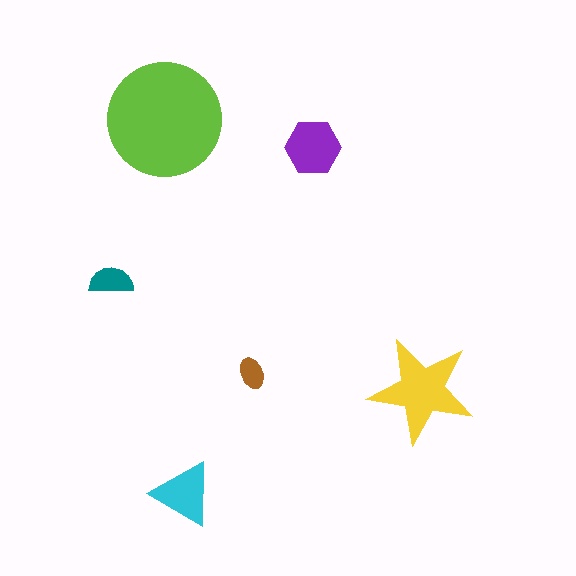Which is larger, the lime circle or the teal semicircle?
The lime circle.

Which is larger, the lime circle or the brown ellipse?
The lime circle.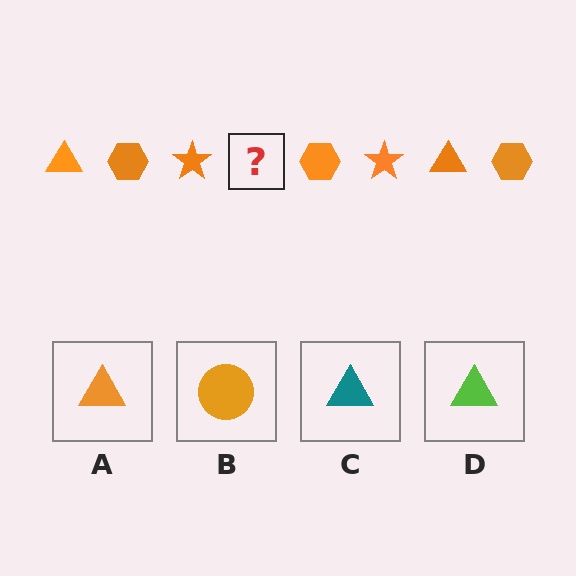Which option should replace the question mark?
Option A.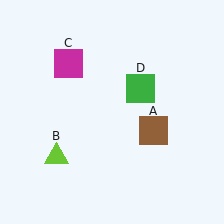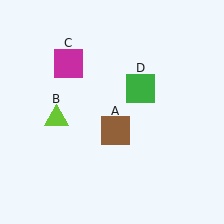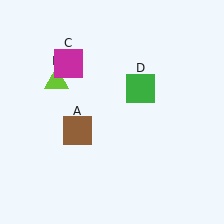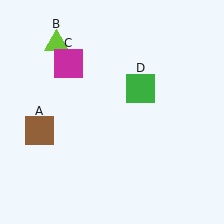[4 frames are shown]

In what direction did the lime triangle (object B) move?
The lime triangle (object B) moved up.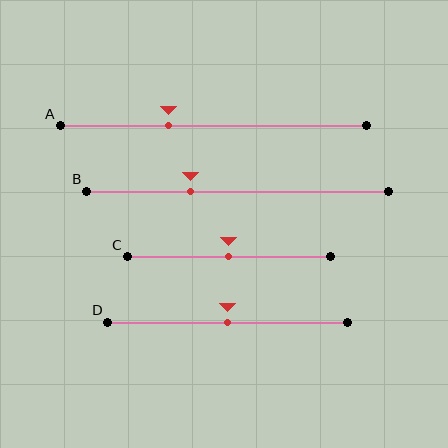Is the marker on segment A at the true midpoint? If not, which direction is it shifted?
No, the marker on segment A is shifted to the left by about 15% of the segment length.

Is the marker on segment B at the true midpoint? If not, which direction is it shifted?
No, the marker on segment B is shifted to the left by about 16% of the segment length.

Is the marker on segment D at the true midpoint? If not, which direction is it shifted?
Yes, the marker on segment D is at the true midpoint.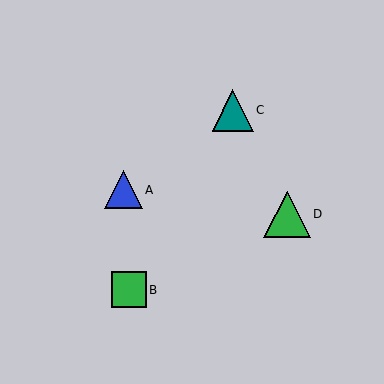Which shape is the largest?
The green triangle (labeled D) is the largest.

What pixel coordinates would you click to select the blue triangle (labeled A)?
Click at (124, 190) to select the blue triangle A.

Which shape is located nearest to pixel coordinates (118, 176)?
The blue triangle (labeled A) at (124, 190) is nearest to that location.